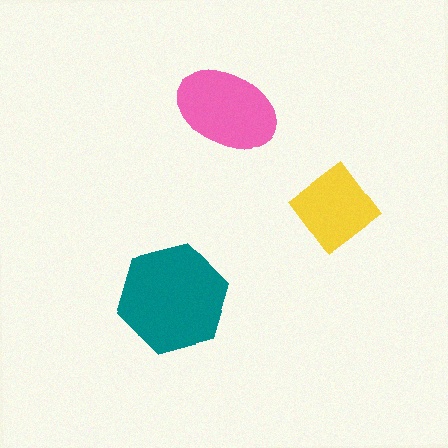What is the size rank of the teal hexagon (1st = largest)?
1st.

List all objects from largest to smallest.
The teal hexagon, the pink ellipse, the yellow diamond.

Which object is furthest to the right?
The yellow diamond is rightmost.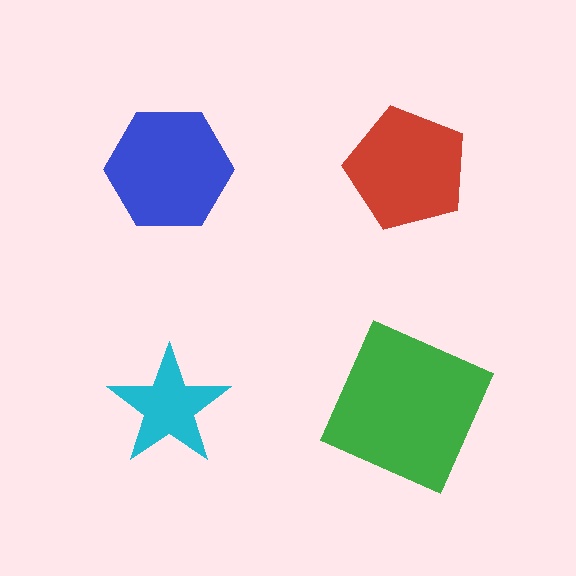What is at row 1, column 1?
A blue hexagon.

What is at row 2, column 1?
A cyan star.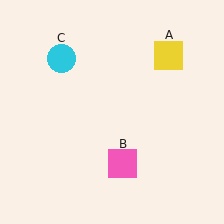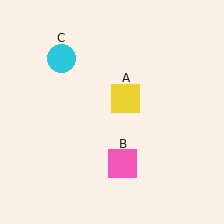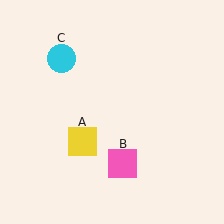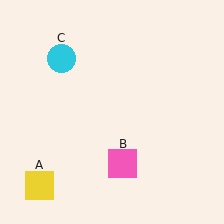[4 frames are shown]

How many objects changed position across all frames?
1 object changed position: yellow square (object A).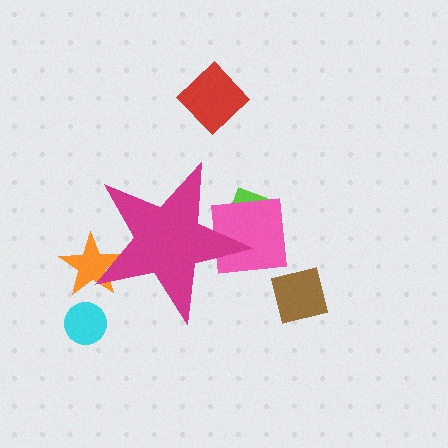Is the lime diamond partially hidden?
Yes, the lime diamond is partially hidden behind the magenta star.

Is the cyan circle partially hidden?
No, the cyan circle is fully visible.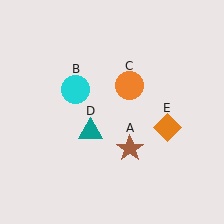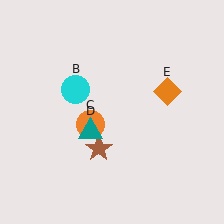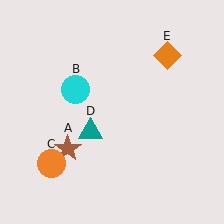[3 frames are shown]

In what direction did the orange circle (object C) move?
The orange circle (object C) moved down and to the left.